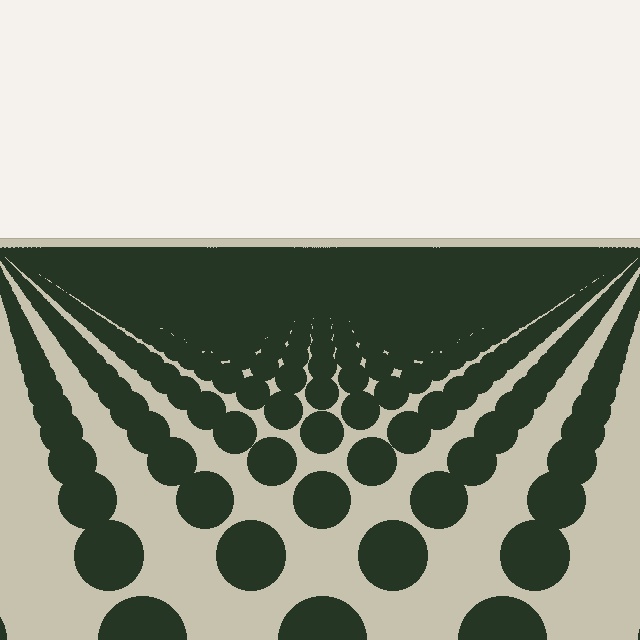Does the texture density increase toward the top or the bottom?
Density increases toward the top.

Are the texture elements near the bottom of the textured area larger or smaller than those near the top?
Larger. Near the bottom, elements are closer to the viewer and appear at a bigger on-screen size.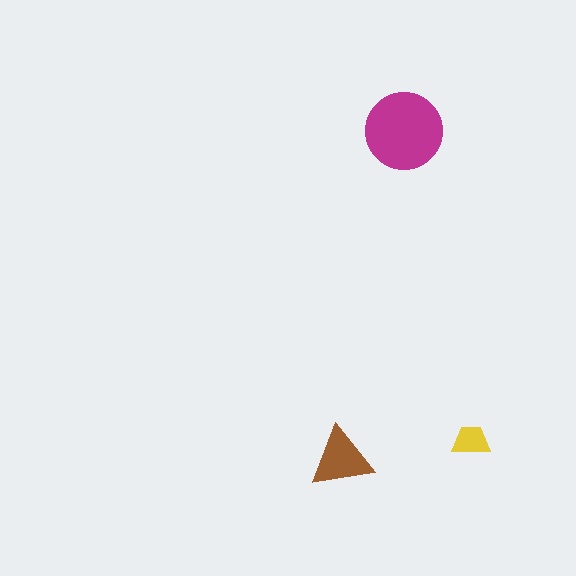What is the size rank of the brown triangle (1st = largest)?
2nd.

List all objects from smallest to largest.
The yellow trapezoid, the brown triangle, the magenta circle.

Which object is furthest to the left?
The brown triangle is leftmost.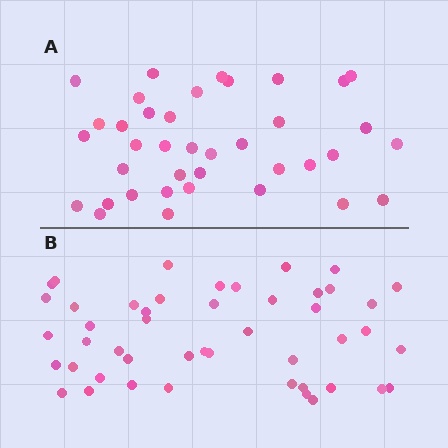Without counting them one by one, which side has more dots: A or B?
Region B (the bottom region) has more dots.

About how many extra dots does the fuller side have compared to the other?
Region B has roughly 8 or so more dots than region A.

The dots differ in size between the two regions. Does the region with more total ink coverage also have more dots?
No. Region A has more total ink coverage because its dots are larger, but region B actually contains more individual dots. Total area can be misleading — the number of items is what matters here.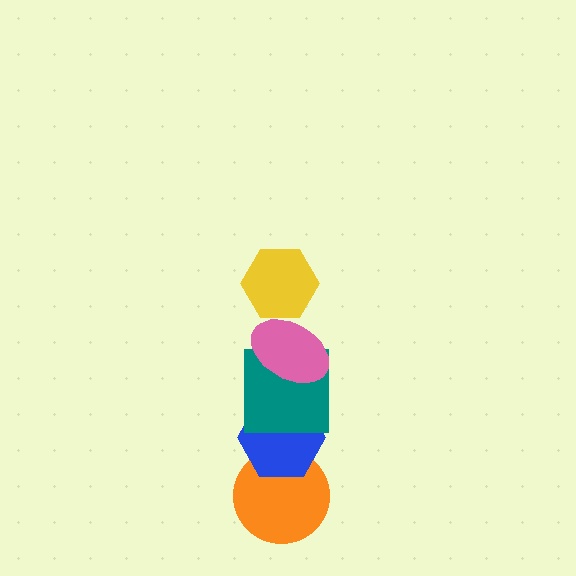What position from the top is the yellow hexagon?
The yellow hexagon is 1st from the top.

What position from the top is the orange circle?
The orange circle is 5th from the top.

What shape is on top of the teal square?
The pink ellipse is on top of the teal square.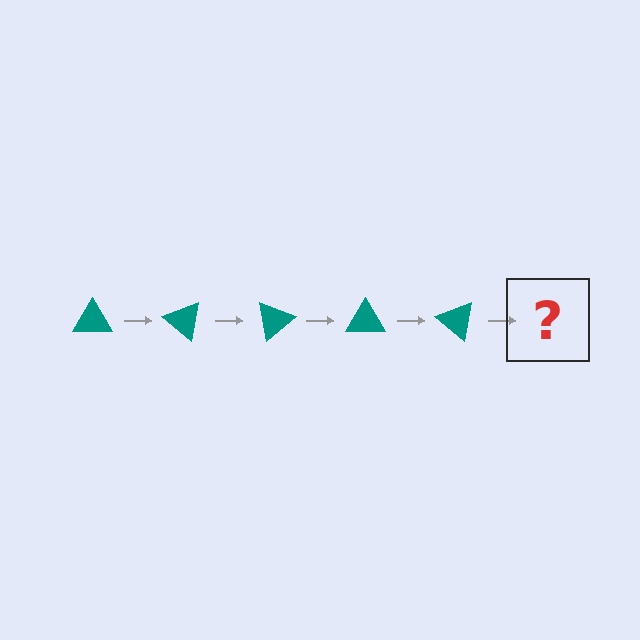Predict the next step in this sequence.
The next step is a teal triangle rotated 200 degrees.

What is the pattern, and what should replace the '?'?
The pattern is that the triangle rotates 40 degrees each step. The '?' should be a teal triangle rotated 200 degrees.